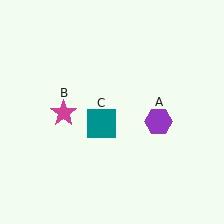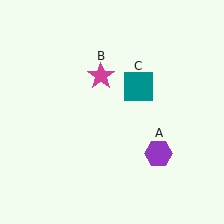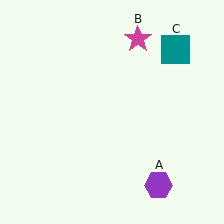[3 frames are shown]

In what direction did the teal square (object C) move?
The teal square (object C) moved up and to the right.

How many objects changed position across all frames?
3 objects changed position: purple hexagon (object A), magenta star (object B), teal square (object C).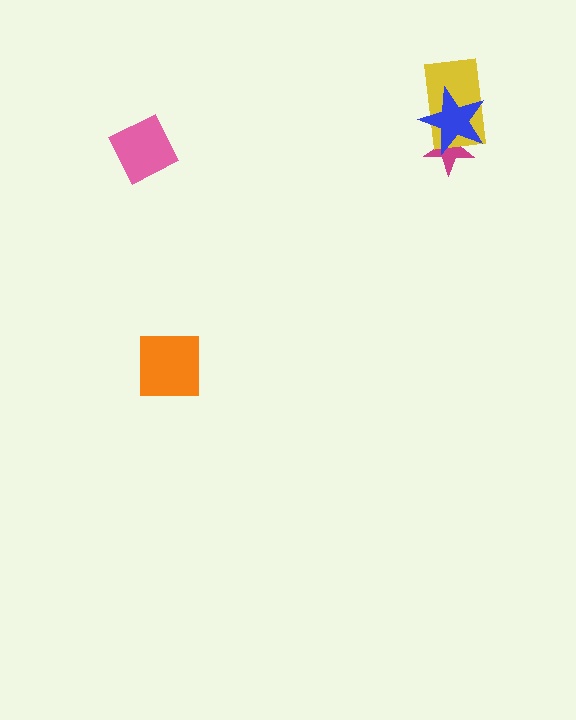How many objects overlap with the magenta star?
2 objects overlap with the magenta star.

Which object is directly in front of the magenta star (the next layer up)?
The yellow rectangle is directly in front of the magenta star.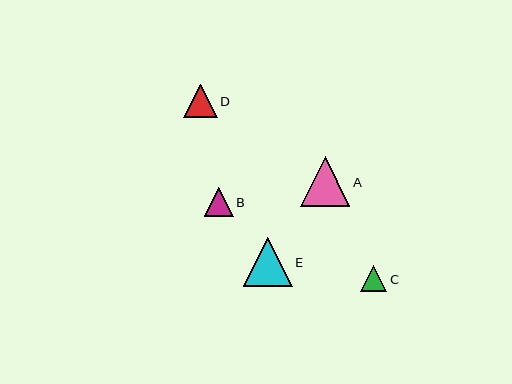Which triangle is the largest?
Triangle A is the largest with a size of approximately 50 pixels.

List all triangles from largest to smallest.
From largest to smallest: A, E, D, B, C.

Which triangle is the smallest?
Triangle C is the smallest with a size of approximately 26 pixels.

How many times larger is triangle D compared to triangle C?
Triangle D is approximately 1.3 times the size of triangle C.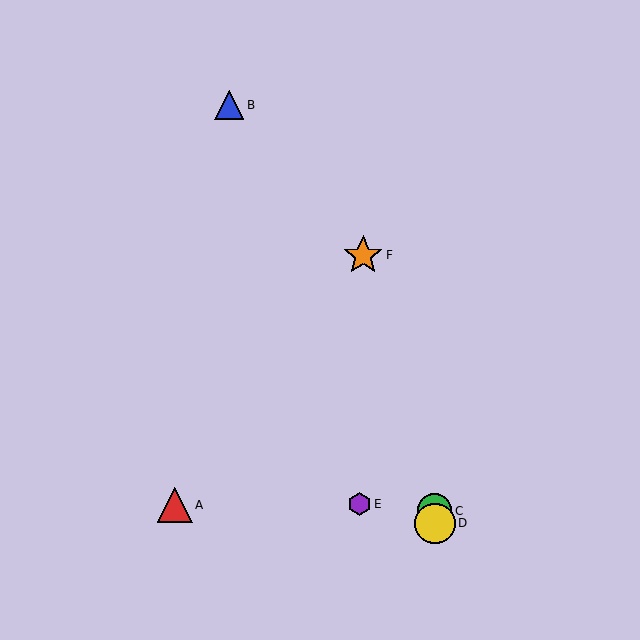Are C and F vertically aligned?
No, C is at x≈435 and F is at x≈363.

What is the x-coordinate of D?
Object D is at x≈435.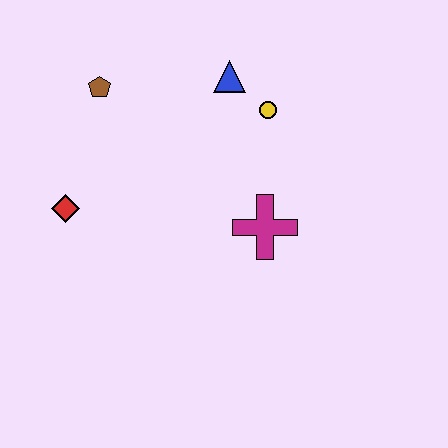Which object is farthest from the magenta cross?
The brown pentagon is farthest from the magenta cross.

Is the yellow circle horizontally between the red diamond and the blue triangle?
No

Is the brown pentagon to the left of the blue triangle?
Yes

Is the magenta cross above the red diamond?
No